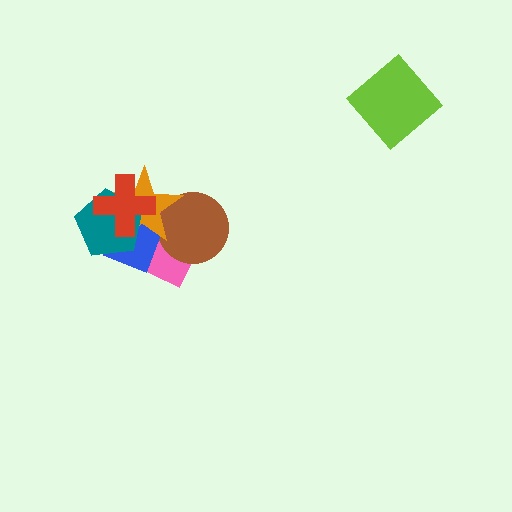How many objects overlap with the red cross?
4 objects overlap with the red cross.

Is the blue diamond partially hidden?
Yes, it is partially covered by another shape.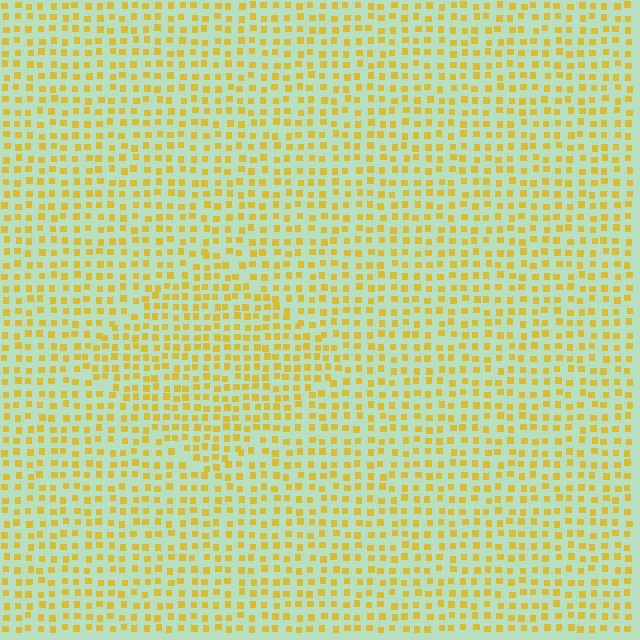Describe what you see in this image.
The image contains small yellow elements arranged at two different densities. A diamond-shaped region is visible where the elements are more densely packed than the surrounding area.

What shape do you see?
I see a diamond.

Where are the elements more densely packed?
The elements are more densely packed inside the diamond boundary.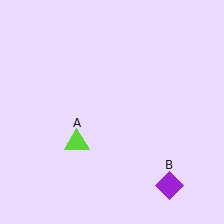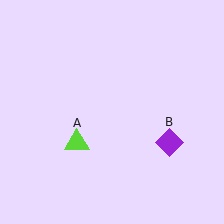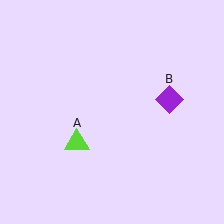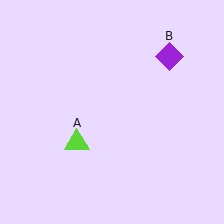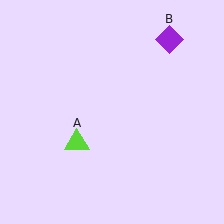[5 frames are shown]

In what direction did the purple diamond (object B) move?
The purple diamond (object B) moved up.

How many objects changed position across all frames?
1 object changed position: purple diamond (object B).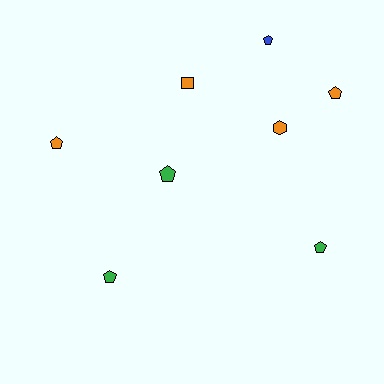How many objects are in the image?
There are 8 objects.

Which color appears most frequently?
Orange, with 4 objects.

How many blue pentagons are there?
There is 1 blue pentagon.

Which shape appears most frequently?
Pentagon, with 6 objects.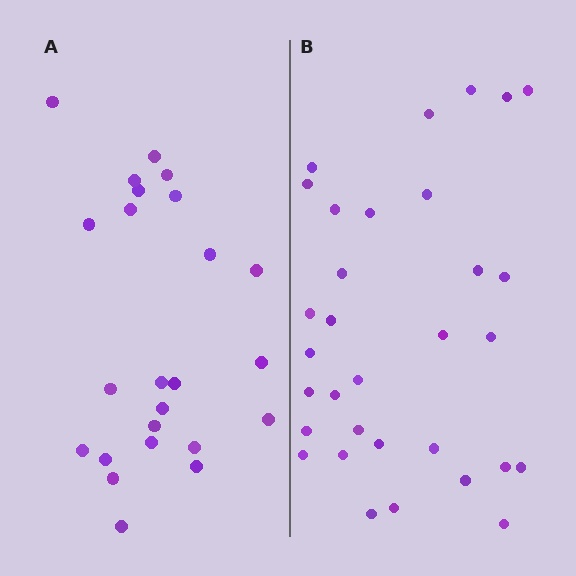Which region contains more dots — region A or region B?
Region B (the right region) has more dots.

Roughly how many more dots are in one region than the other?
Region B has roughly 8 or so more dots than region A.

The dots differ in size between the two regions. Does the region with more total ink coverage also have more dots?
No. Region A has more total ink coverage because its dots are larger, but region B actually contains more individual dots. Total area can be misleading — the number of items is what matters here.